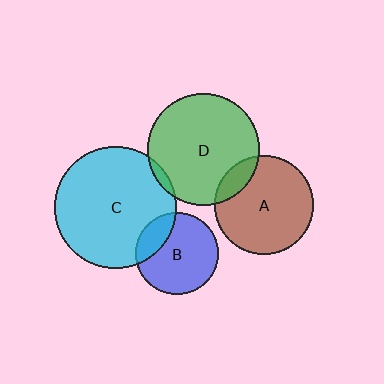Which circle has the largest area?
Circle C (cyan).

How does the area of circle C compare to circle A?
Approximately 1.5 times.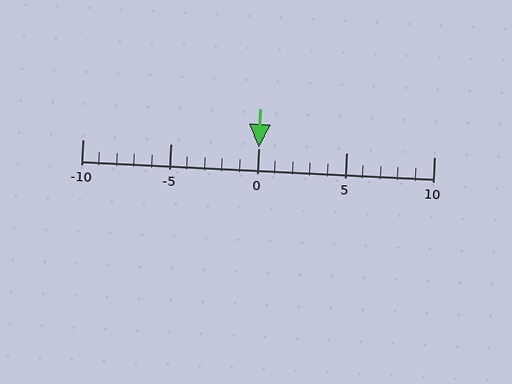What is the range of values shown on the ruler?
The ruler shows values from -10 to 10.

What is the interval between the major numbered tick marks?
The major tick marks are spaced 5 units apart.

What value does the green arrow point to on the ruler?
The green arrow points to approximately 0.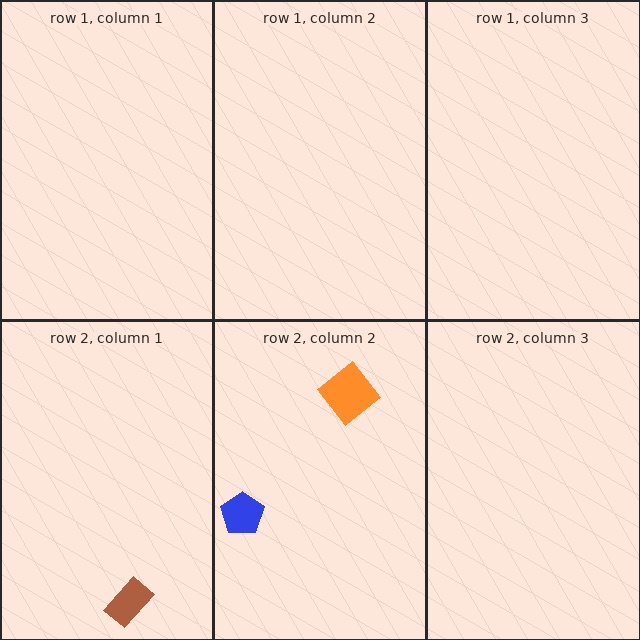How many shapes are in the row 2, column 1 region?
1.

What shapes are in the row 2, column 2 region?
The blue pentagon, the orange diamond.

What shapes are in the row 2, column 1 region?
The brown rectangle.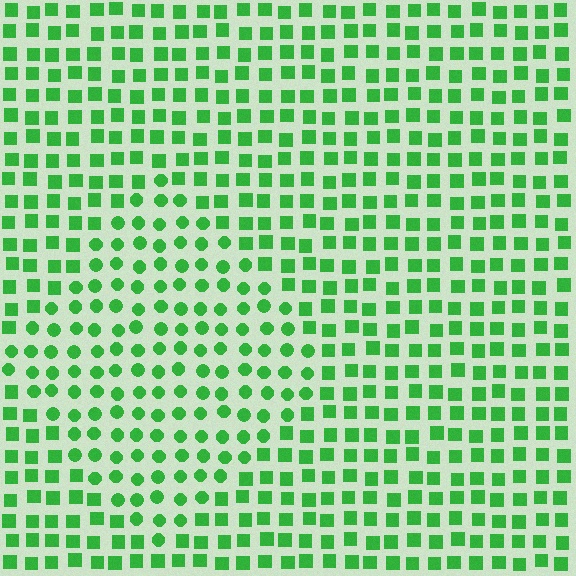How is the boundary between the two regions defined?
The boundary is defined by a change in element shape: circles inside vs. squares outside. All elements share the same color and spacing.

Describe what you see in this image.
The image is filled with small green elements arranged in a uniform grid. A diamond-shaped region contains circles, while the surrounding area contains squares. The boundary is defined purely by the change in element shape.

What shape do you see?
I see a diamond.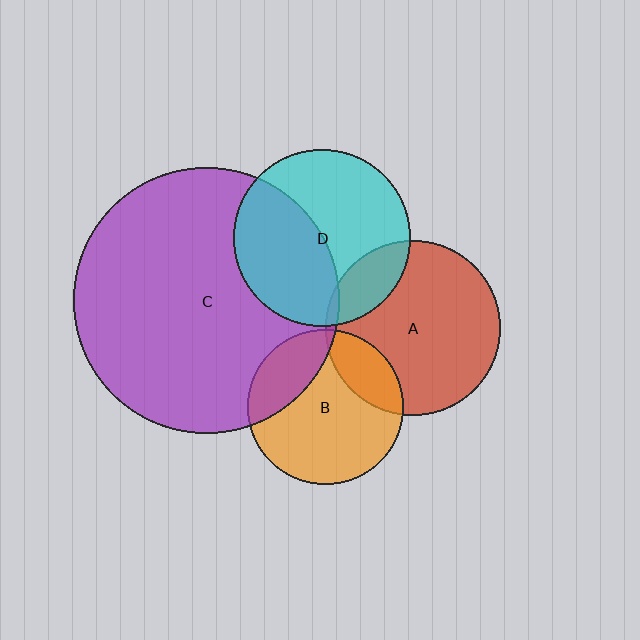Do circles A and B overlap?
Yes.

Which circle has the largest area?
Circle C (purple).